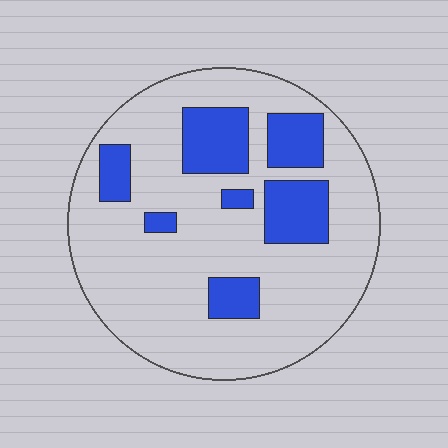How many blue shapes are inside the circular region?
7.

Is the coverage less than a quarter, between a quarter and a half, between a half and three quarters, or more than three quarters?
Less than a quarter.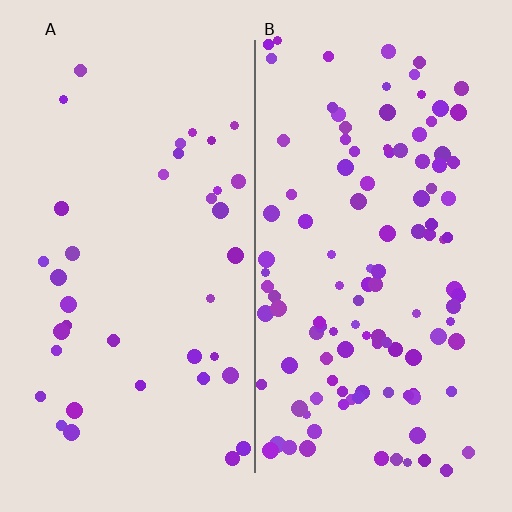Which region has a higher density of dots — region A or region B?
B (the right).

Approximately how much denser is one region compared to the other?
Approximately 3.0× — region B over region A.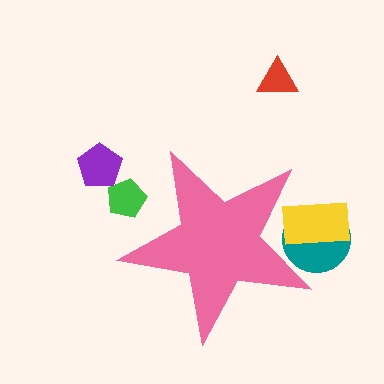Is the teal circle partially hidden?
Yes, the teal circle is partially hidden behind the pink star.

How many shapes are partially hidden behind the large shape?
3 shapes are partially hidden.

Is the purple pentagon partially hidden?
No, the purple pentagon is fully visible.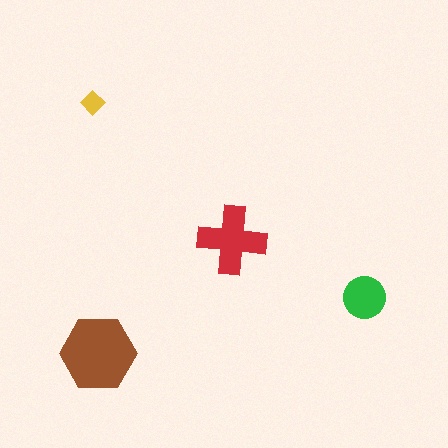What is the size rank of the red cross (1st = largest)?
2nd.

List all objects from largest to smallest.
The brown hexagon, the red cross, the green circle, the yellow diamond.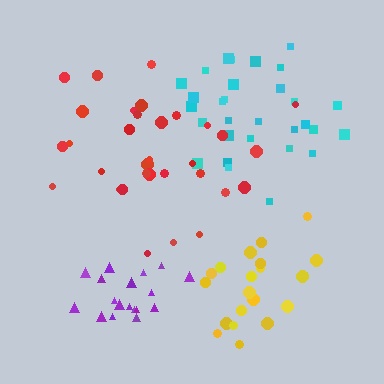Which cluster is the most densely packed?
Purple.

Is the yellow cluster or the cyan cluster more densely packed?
Yellow.